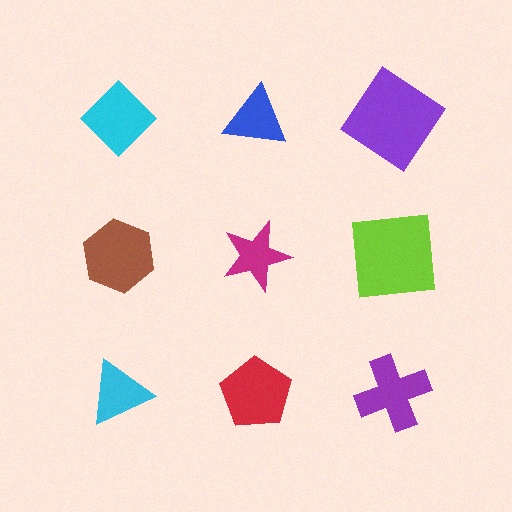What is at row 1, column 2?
A blue triangle.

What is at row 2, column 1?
A brown hexagon.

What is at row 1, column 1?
A cyan diamond.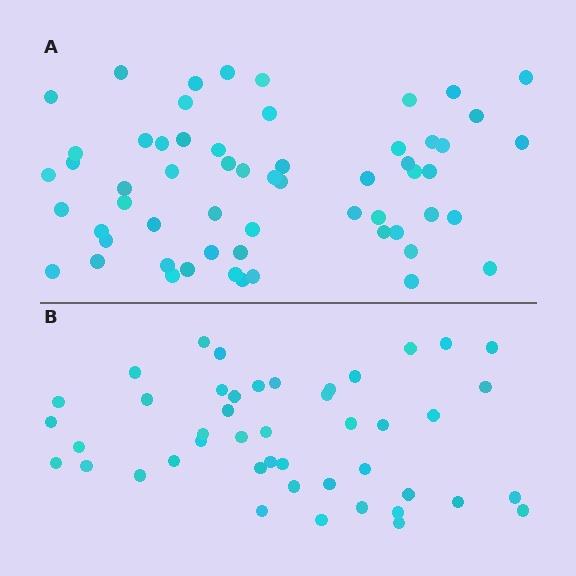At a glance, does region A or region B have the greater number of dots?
Region A (the top region) has more dots.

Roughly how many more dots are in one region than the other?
Region A has approximately 15 more dots than region B.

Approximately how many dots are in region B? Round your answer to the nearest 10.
About 40 dots. (The exact count is 45, which rounds to 40.)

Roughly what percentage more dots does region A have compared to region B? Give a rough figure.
About 30% more.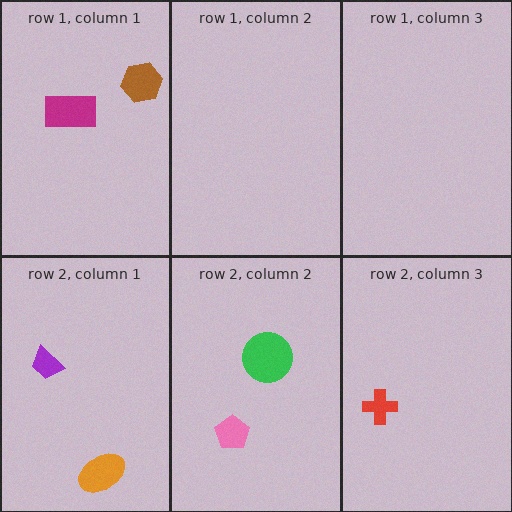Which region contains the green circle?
The row 2, column 2 region.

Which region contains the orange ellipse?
The row 2, column 1 region.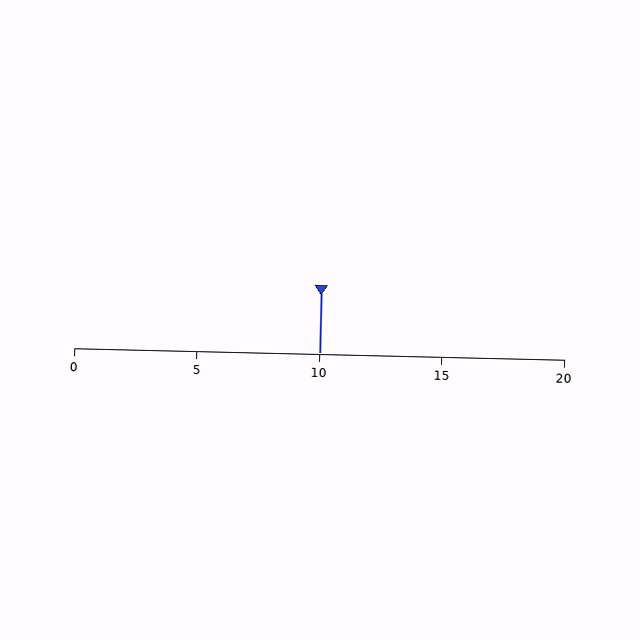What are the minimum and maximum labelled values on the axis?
The axis runs from 0 to 20.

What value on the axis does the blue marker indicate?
The marker indicates approximately 10.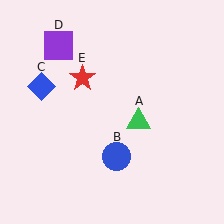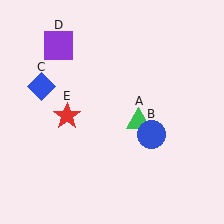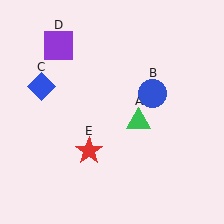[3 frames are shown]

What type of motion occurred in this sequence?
The blue circle (object B), red star (object E) rotated counterclockwise around the center of the scene.